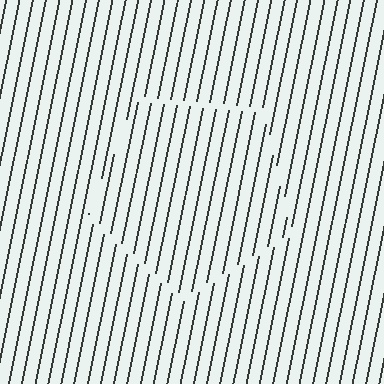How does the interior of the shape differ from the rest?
The interior of the shape contains the same grating, shifted by half a period — the contour is defined by the phase discontinuity where line-ends from the inner and outer gratings abut.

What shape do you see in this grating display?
An illusory pentagon. The interior of the shape contains the same grating, shifted by half a period — the contour is defined by the phase discontinuity where line-ends from the inner and outer gratings abut.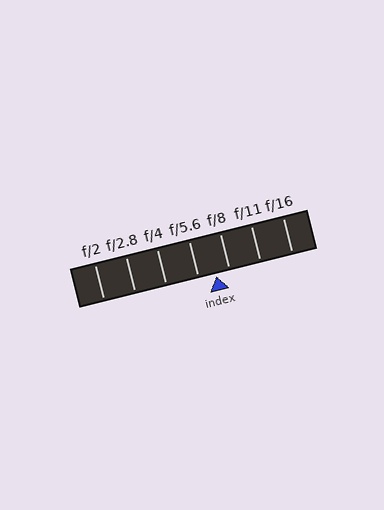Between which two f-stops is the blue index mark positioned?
The index mark is between f/5.6 and f/8.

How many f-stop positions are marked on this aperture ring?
There are 7 f-stop positions marked.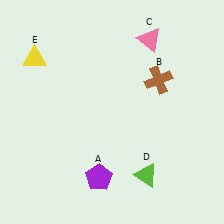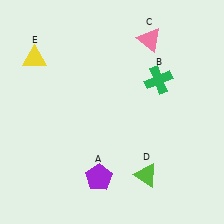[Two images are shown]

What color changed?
The cross (B) changed from brown in Image 1 to green in Image 2.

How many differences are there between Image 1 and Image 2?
There is 1 difference between the two images.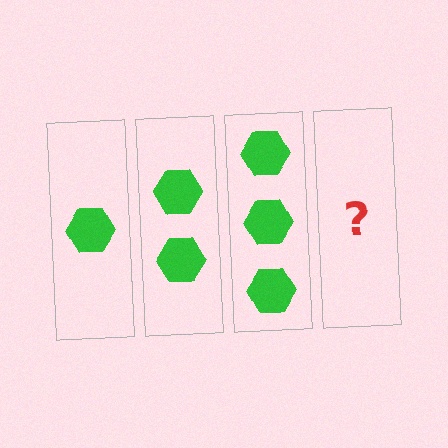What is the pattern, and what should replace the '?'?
The pattern is that each step adds one more hexagon. The '?' should be 4 hexagons.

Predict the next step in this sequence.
The next step is 4 hexagons.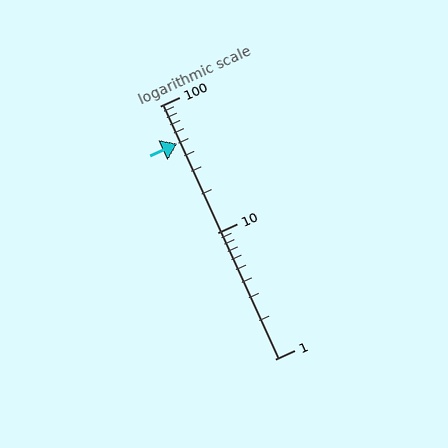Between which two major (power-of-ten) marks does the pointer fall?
The pointer is between 10 and 100.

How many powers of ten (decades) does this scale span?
The scale spans 2 decades, from 1 to 100.